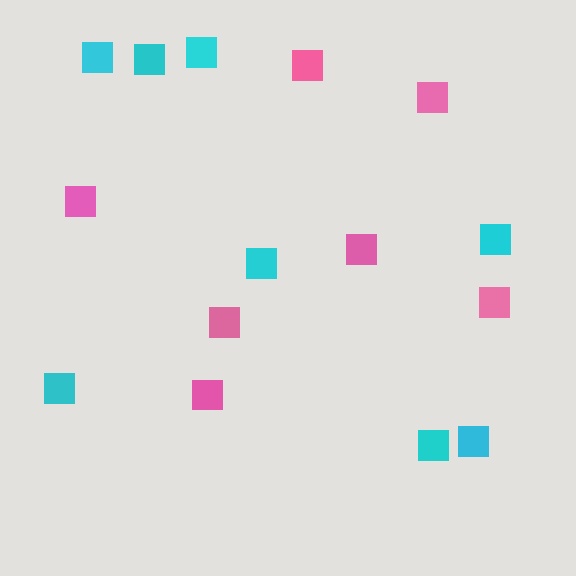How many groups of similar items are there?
There are 2 groups: one group of pink squares (7) and one group of cyan squares (8).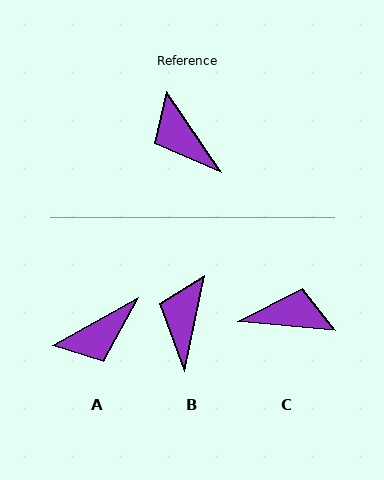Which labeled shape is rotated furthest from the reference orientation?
C, about 130 degrees away.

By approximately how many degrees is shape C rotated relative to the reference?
Approximately 130 degrees clockwise.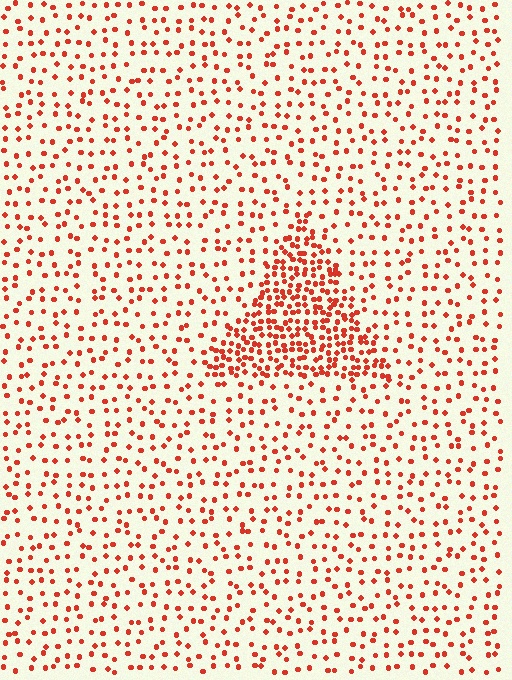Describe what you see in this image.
The image contains small red elements arranged at two different densities. A triangle-shaped region is visible where the elements are more densely packed than the surrounding area.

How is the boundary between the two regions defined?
The boundary is defined by a change in element density (approximately 2.6x ratio). All elements are the same color, size, and shape.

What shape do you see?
I see a triangle.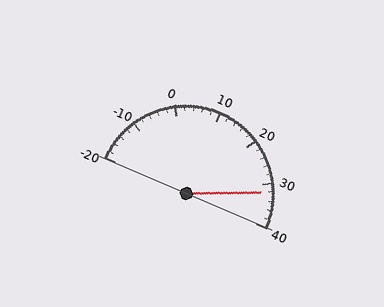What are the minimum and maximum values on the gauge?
The gauge ranges from -20 to 40.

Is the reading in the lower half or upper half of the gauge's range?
The reading is in the upper half of the range (-20 to 40).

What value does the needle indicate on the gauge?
The needle indicates approximately 32.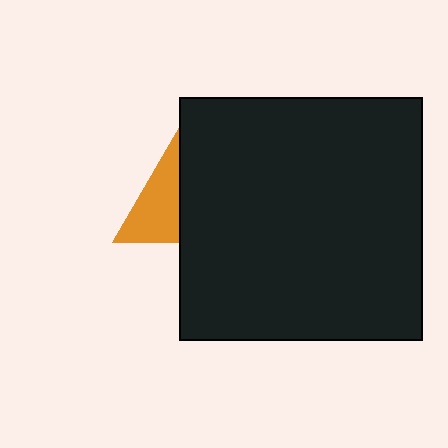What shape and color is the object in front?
The object in front is a black square.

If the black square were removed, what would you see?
You would see the complete orange triangle.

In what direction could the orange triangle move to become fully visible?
The orange triangle could move left. That would shift it out from behind the black square entirely.